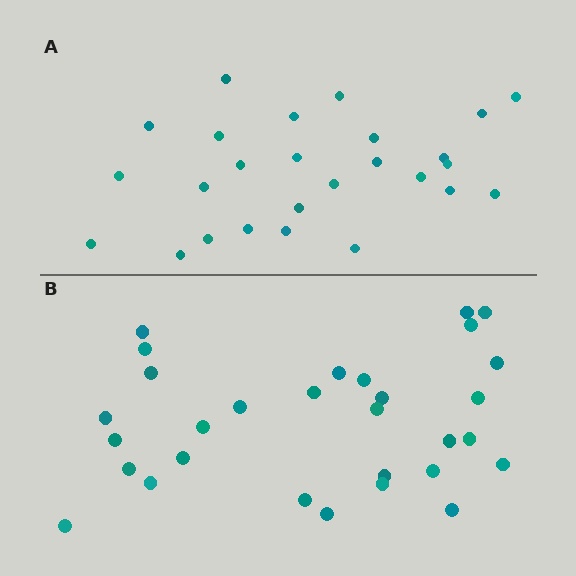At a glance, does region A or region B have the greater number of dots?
Region B (the bottom region) has more dots.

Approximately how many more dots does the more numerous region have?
Region B has about 4 more dots than region A.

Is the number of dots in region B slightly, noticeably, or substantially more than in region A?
Region B has only slightly more — the two regions are fairly close. The ratio is roughly 1.2 to 1.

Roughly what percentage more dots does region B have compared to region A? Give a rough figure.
About 15% more.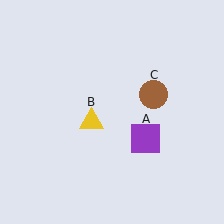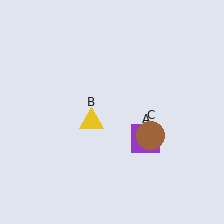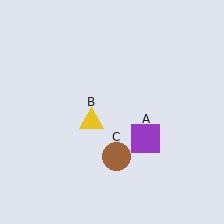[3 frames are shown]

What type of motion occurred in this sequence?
The brown circle (object C) rotated clockwise around the center of the scene.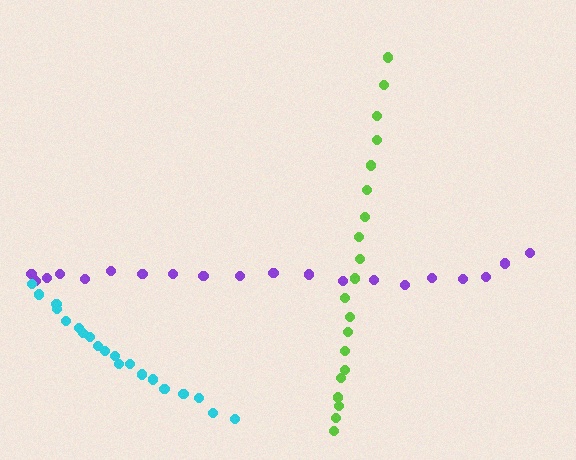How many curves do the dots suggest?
There are 3 distinct paths.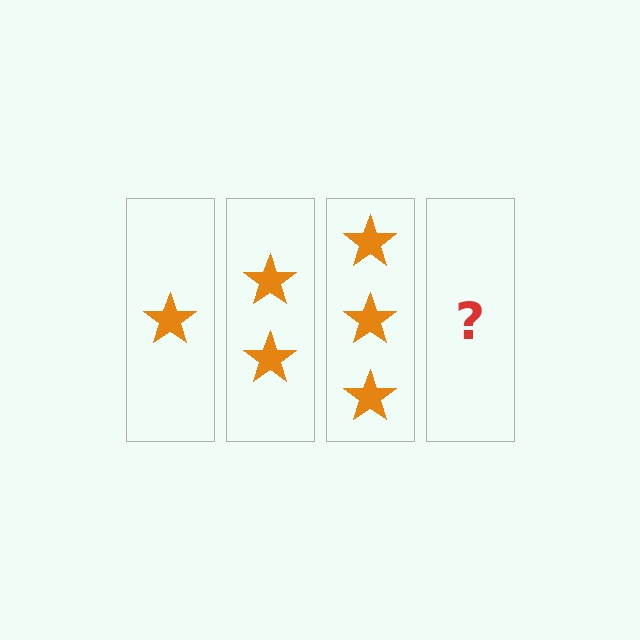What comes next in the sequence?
The next element should be 4 stars.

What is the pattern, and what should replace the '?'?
The pattern is that each step adds one more star. The '?' should be 4 stars.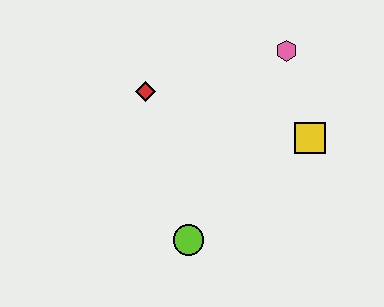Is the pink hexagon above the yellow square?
Yes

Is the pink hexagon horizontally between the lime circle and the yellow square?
Yes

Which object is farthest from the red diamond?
The yellow square is farthest from the red diamond.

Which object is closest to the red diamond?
The pink hexagon is closest to the red diamond.